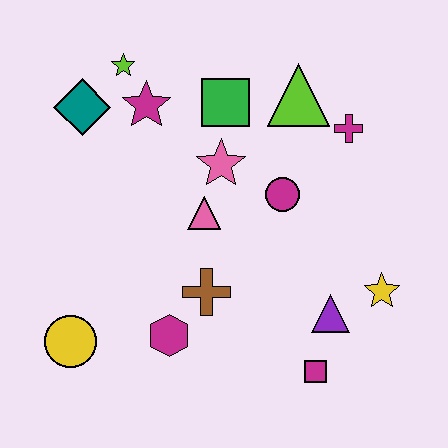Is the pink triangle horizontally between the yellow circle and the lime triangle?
Yes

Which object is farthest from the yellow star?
The teal diamond is farthest from the yellow star.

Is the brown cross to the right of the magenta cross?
No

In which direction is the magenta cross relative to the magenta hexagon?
The magenta cross is above the magenta hexagon.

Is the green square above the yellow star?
Yes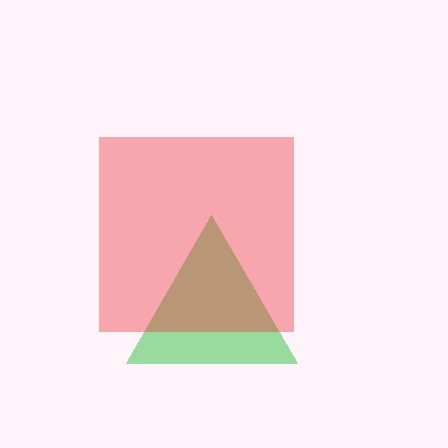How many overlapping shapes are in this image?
There are 2 overlapping shapes in the image.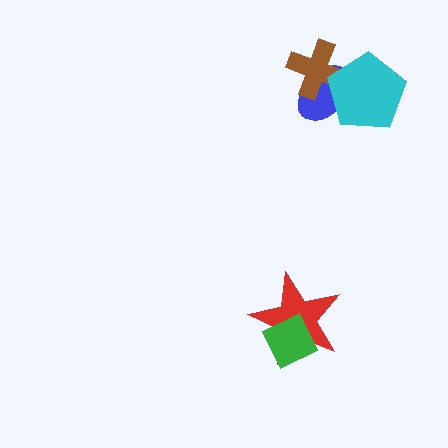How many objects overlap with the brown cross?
2 objects overlap with the brown cross.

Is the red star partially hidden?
Yes, it is partially covered by another shape.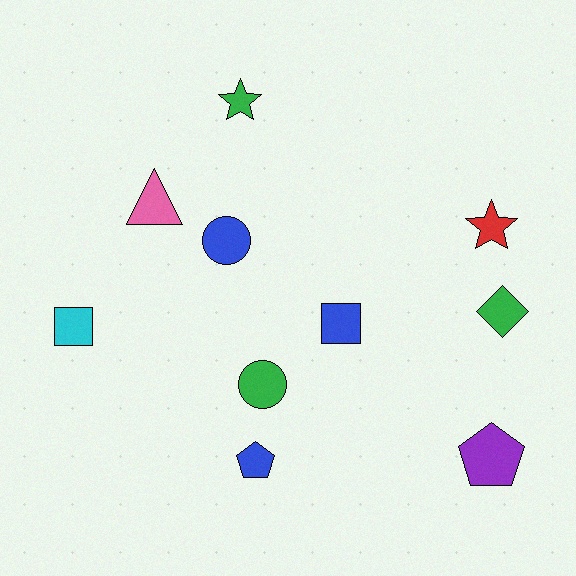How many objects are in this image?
There are 10 objects.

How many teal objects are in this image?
There are no teal objects.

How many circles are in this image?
There are 2 circles.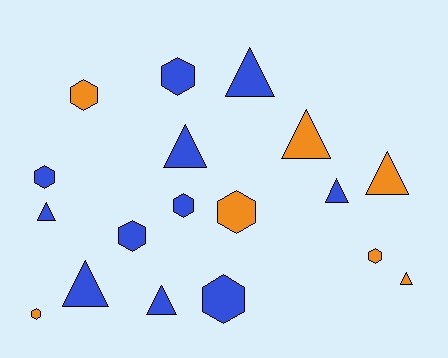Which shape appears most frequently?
Triangle, with 9 objects.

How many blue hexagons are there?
There are 5 blue hexagons.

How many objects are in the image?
There are 18 objects.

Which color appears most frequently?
Blue, with 11 objects.